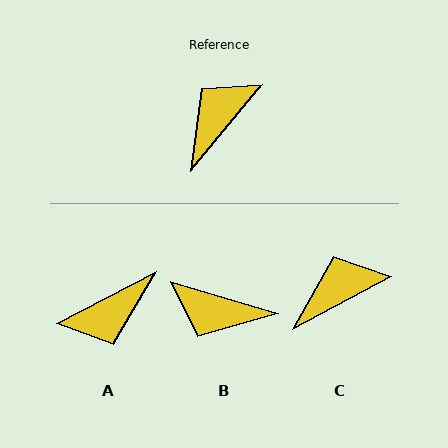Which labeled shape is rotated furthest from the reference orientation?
A, about 157 degrees away.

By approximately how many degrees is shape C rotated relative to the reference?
Approximately 23 degrees clockwise.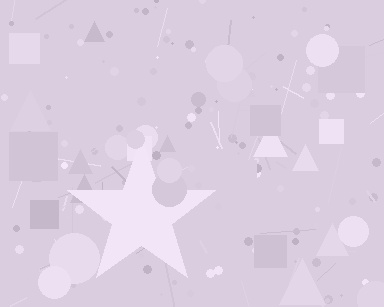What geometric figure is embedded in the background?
A star is embedded in the background.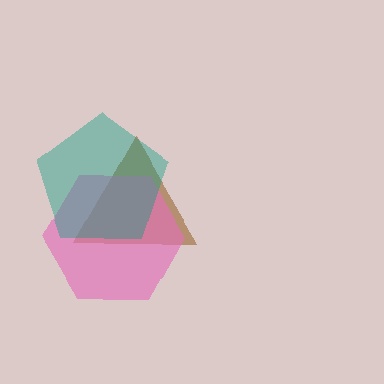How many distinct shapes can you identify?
There are 3 distinct shapes: a brown triangle, a pink hexagon, a teal pentagon.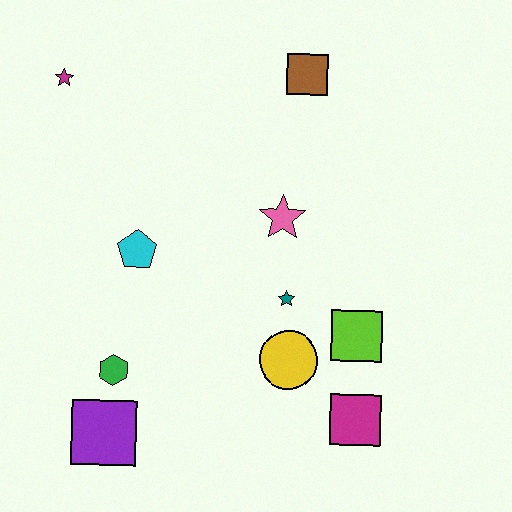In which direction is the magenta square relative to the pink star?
The magenta square is below the pink star.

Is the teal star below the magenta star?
Yes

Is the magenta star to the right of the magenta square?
No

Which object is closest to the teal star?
The yellow circle is closest to the teal star.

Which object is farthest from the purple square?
The brown square is farthest from the purple square.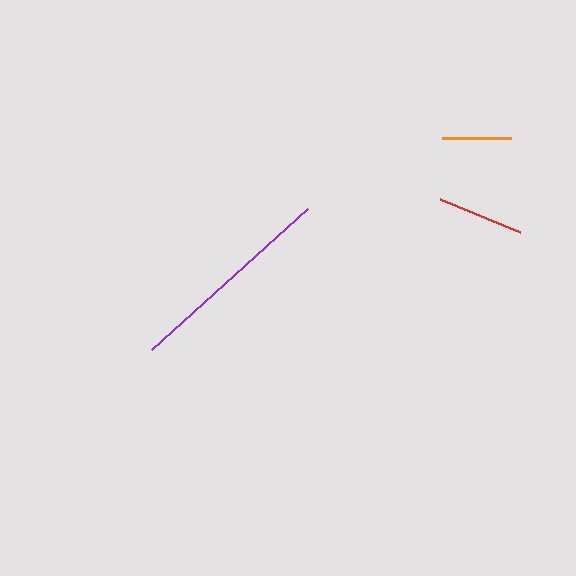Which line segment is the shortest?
The orange line is the shortest at approximately 69 pixels.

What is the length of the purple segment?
The purple segment is approximately 210 pixels long.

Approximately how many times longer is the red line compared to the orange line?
The red line is approximately 1.3 times the length of the orange line.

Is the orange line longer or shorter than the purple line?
The purple line is longer than the orange line.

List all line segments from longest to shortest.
From longest to shortest: purple, red, orange.